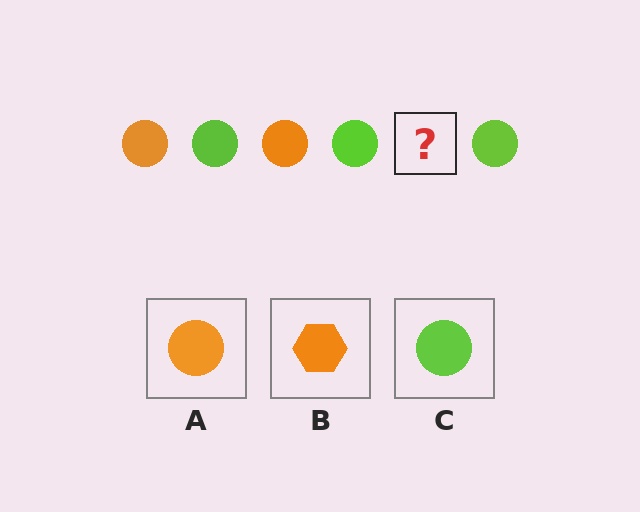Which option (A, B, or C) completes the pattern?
A.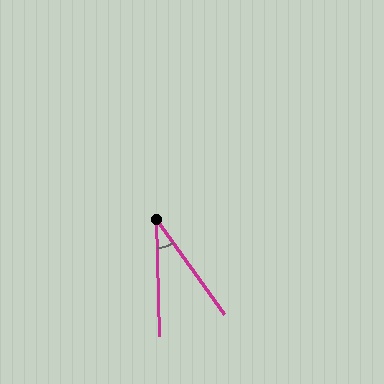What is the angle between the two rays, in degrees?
Approximately 34 degrees.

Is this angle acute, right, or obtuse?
It is acute.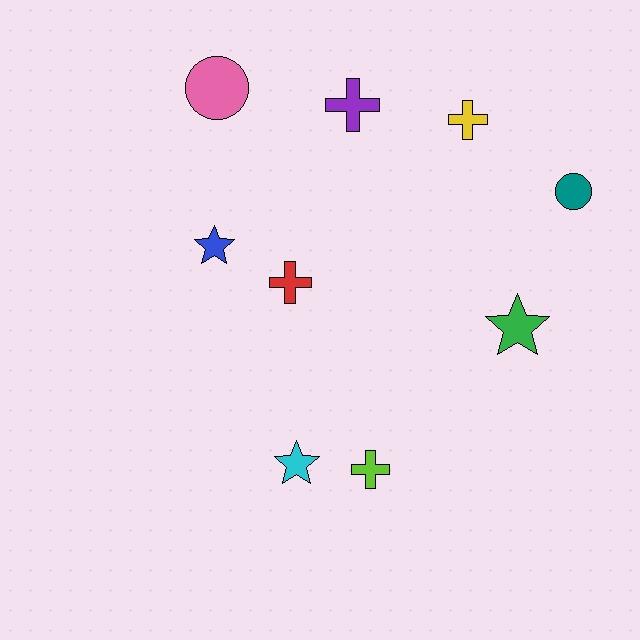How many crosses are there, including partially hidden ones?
There are 4 crosses.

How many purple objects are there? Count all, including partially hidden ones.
There is 1 purple object.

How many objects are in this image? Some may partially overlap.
There are 9 objects.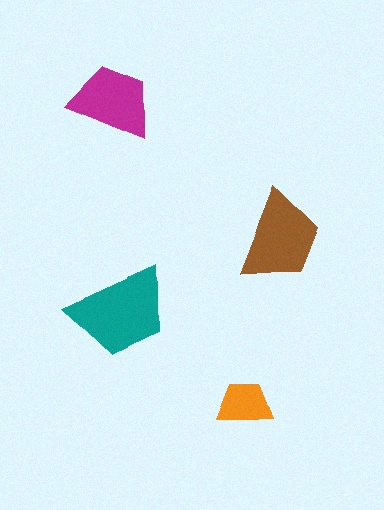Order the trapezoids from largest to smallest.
the teal one, the brown one, the magenta one, the orange one.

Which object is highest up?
The magenta trapezoid is topmost.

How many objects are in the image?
There are 4 objects in the image.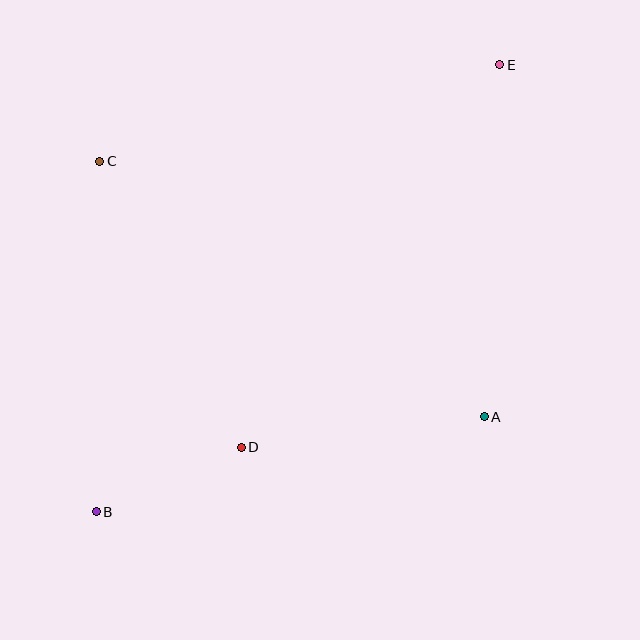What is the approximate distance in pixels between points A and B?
The distance between A and B is approximately 400 pixels.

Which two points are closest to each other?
Points B and D are closest to each other.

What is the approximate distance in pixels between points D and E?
The distance between D and E is approximately 461 pixels.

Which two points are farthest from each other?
Points B and E are farthest from each other.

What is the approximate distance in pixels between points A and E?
The distance between A and E is approximately 352 pixels.